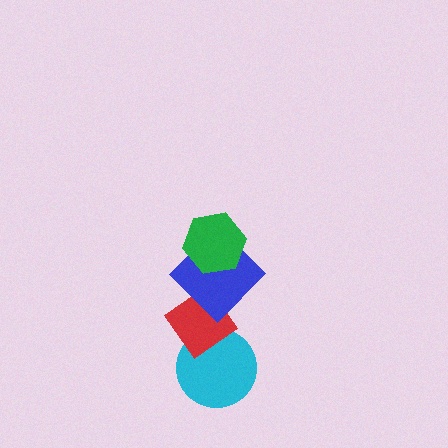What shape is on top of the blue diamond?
The green hexagon is on top of the blue diamond.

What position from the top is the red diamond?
The red diamond is 3rd from the top.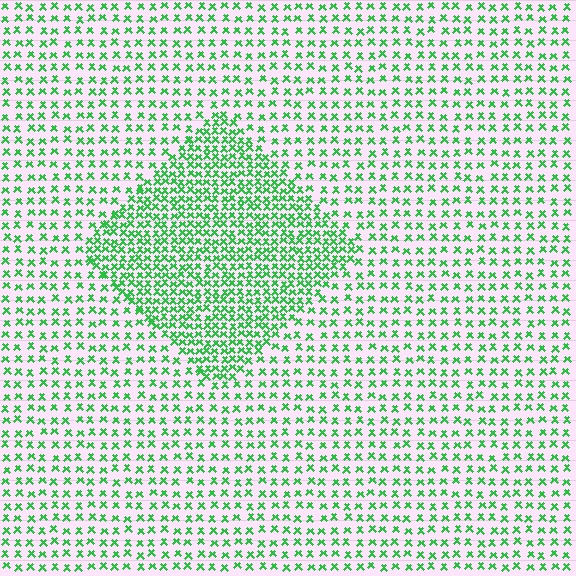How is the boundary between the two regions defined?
The boundary is defined by a change in element density (approximately 2.1x ratio). All elements are the same color, size, and shape.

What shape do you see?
I see a diamond.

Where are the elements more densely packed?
The elements are more densely packed inside the diamond boundary.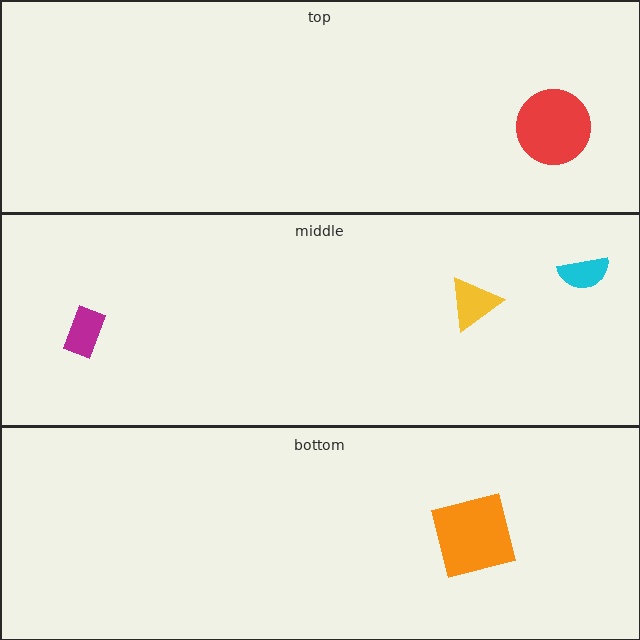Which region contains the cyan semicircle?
The middle region.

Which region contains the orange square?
The bottom region.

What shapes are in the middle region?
The magenta rectangle, the yellow triangle, the cyan semicircle.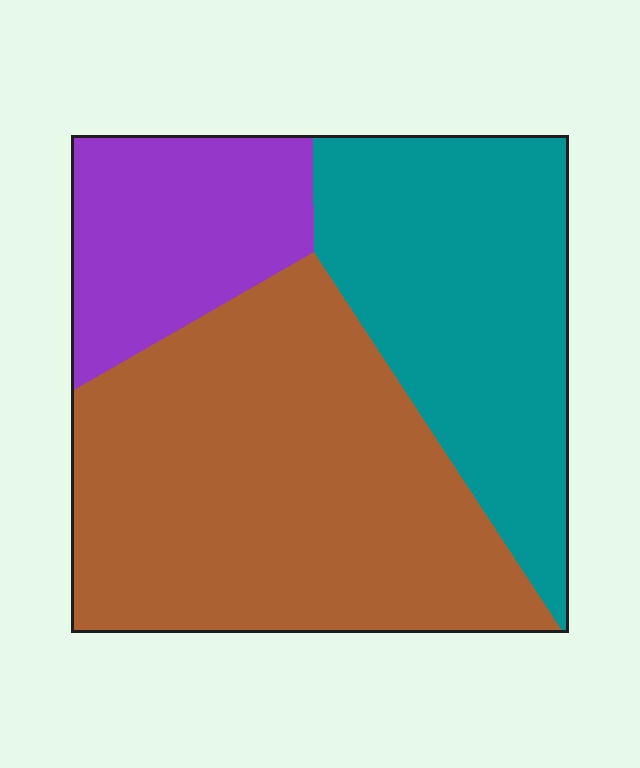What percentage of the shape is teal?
Teal takes up about one third (1/3) of the shape.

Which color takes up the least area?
Purple, at roughly 20%.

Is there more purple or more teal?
Teal.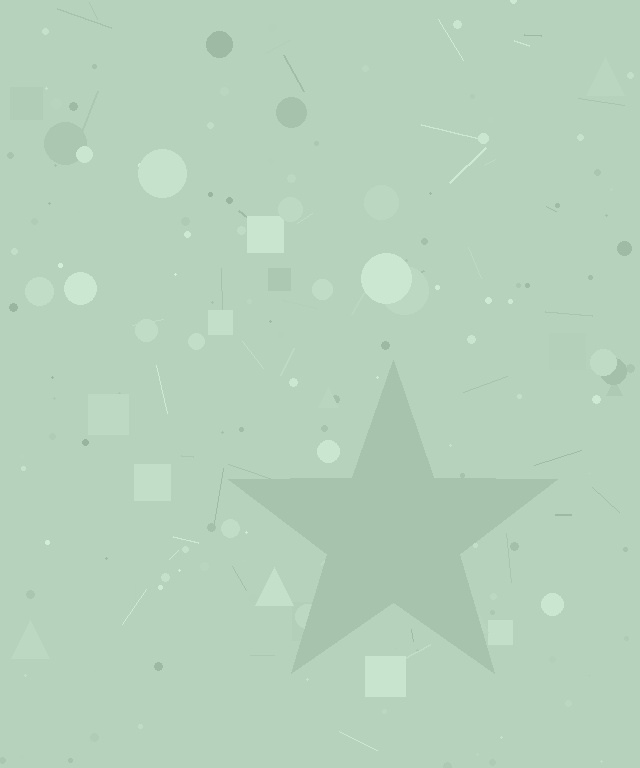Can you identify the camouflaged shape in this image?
The camouflaged shape is a star.